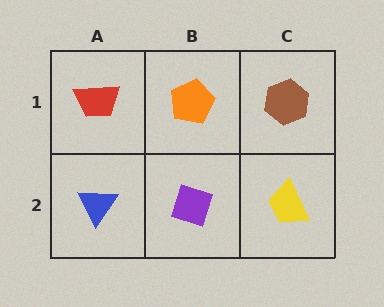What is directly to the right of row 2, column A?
A purple diamond.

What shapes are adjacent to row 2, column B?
An orange pentagon (row 1, column B), a blue triangle (row 2, column A), a yellow trapezoid (row 2, column C).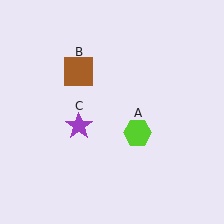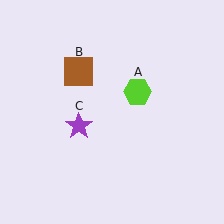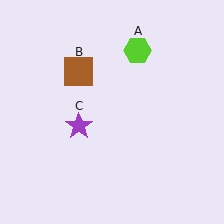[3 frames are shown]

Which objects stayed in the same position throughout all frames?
Brown square (object B) and purple star (object C) remained stationary.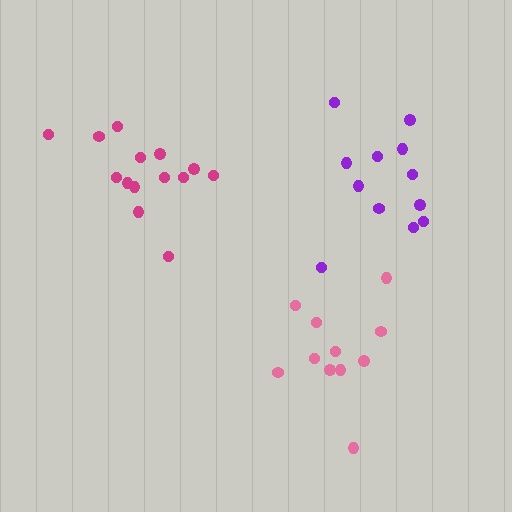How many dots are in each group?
Group 1: 14 dots, Group 2: 11 dots, Group 3: 12 dots (37 total).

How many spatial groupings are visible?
There are 3 spatial groupings.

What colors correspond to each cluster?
The clusters are colored: magenta, pink, purple.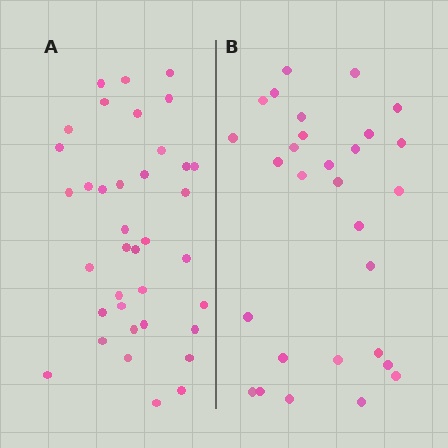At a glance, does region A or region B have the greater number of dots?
Region A (the left region) has more dots.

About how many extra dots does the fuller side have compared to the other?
Region A has roughly 8 or so more dots than region B.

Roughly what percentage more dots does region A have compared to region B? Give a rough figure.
About 30% more.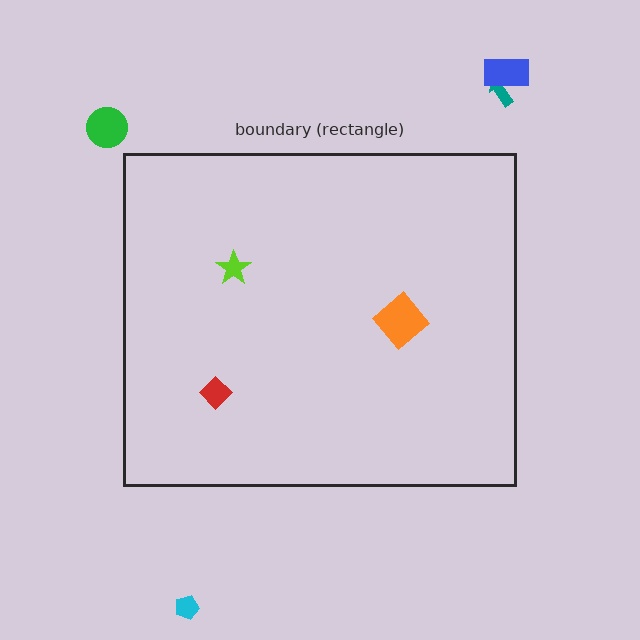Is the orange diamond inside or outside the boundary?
Inside.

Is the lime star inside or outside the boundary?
Inside.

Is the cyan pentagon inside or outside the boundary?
Outside.